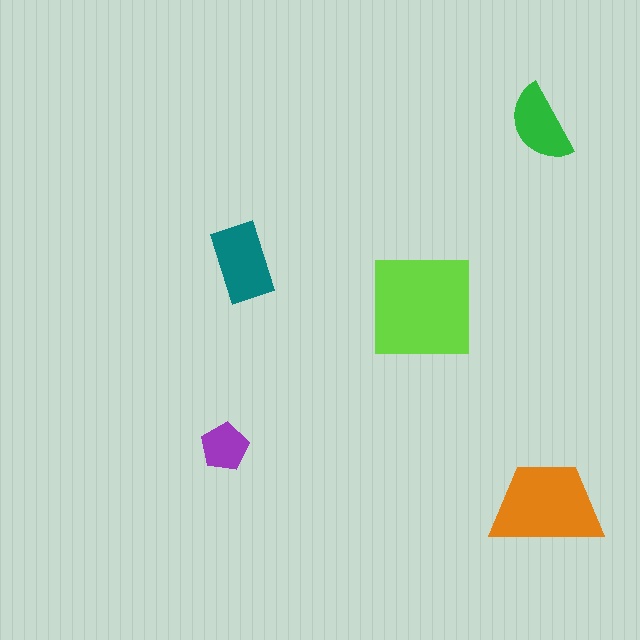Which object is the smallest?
The purple pentagon.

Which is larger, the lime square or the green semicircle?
The lime square.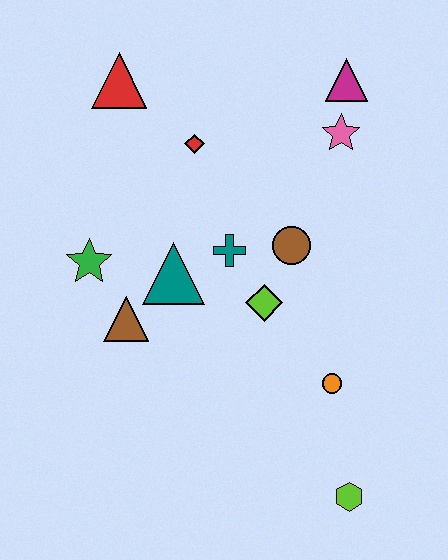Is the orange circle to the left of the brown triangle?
No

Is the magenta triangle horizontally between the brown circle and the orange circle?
No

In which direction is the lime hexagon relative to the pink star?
The lime hexagon is below the pink star.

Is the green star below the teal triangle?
No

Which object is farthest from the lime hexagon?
The red triangle is farthest from the lime hexagon.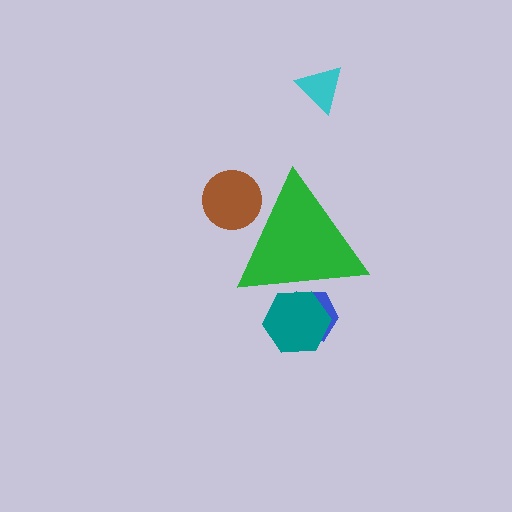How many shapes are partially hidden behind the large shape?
3 shapes are partially hidden.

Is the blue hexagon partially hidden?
Yes, the blue hexagon is partially hidden behind the green triangle.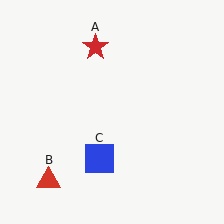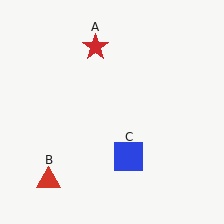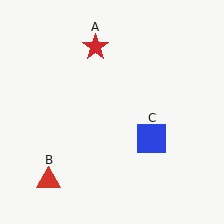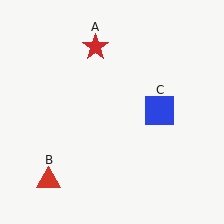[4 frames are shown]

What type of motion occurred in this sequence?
The blue square (object C) rotated counterclockwise around the center of the scene.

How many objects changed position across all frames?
1 object changed position: blue square (object C).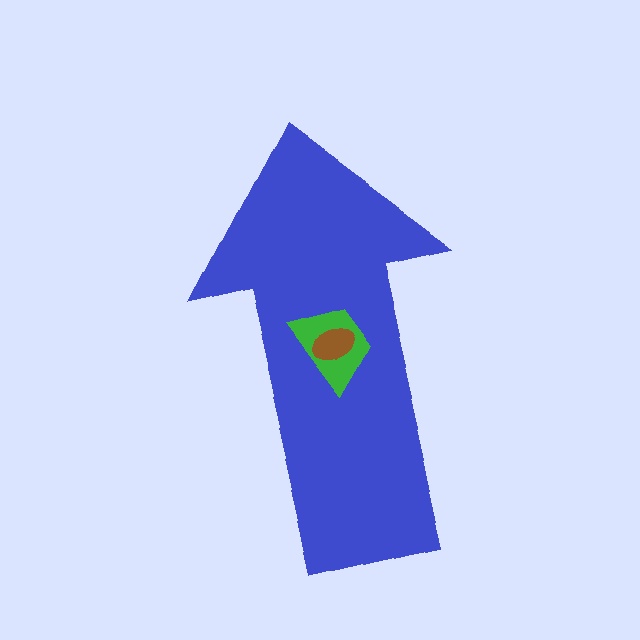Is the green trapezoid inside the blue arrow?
Yes.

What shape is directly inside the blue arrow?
The green trapezoid.